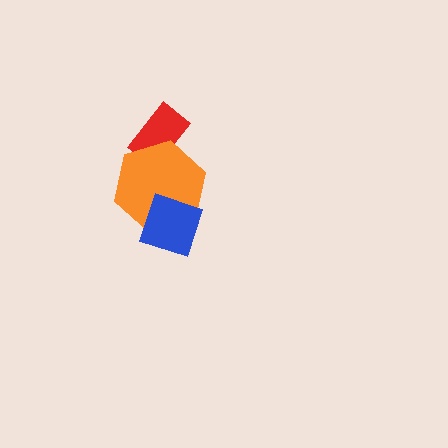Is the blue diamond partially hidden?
No, no other shape covers it.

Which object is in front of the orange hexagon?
The blue diamond is in front of the orange hexagon.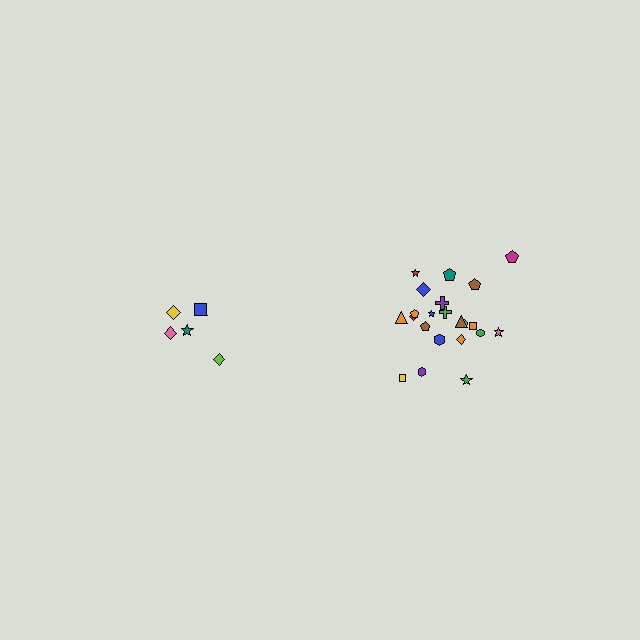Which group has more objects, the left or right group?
The right group.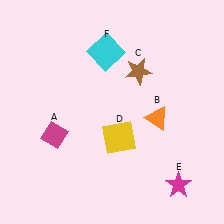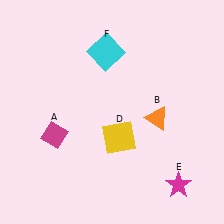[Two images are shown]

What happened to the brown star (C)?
The brown star (C) was removed in Image 2. It was in the top-right area of Image 1.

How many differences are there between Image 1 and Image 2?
There is 1 difference between the two images.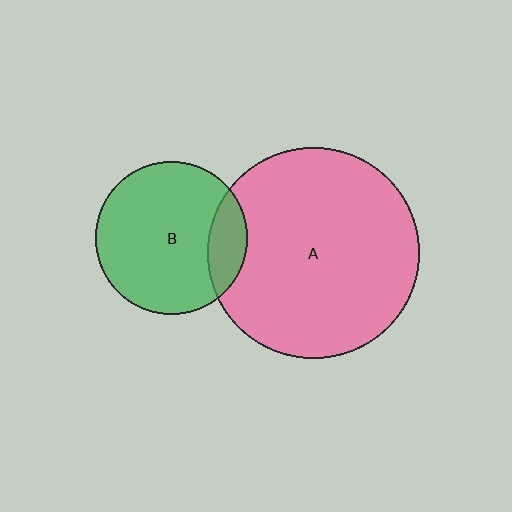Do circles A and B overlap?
Yes.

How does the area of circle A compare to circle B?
Approximately 1.9 times.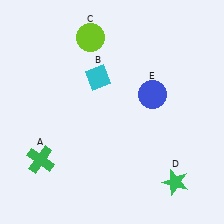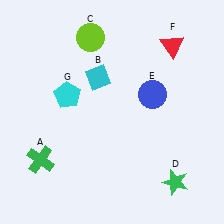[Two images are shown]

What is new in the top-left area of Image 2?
A cyan pentagon (G) was added in the top-left area of Image 2.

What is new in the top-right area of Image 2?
A red triangle (F) was added in the top-right area of Image 2.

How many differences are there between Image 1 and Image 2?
There are 2 differences between the two images.